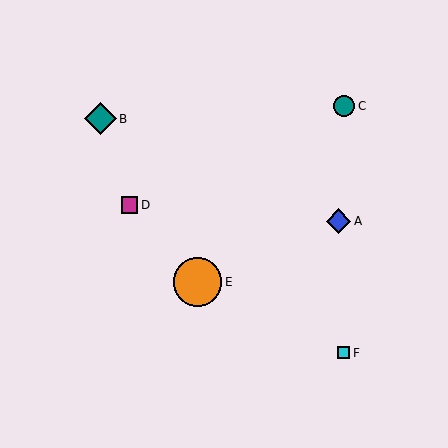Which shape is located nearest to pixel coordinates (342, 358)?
The cyan square (labeled F) at (343, 353) is nearest to that location.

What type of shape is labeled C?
Shape C is a teal circle.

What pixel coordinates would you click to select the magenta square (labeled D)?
Click at (130, 205) to select the magenta square D.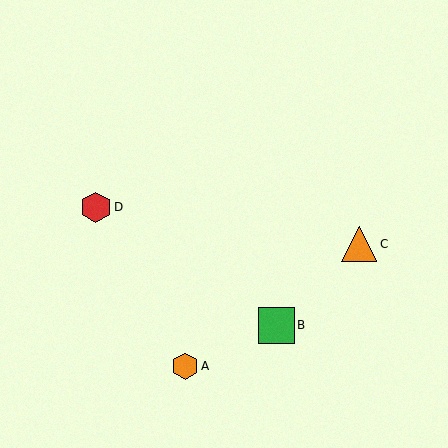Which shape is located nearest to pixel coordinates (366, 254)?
The orange triangle (labeled C) at (359, 244) is nearest to that location.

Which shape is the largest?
The green square (labeled B) is the largest.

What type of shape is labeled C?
Shape C is an orange triangle.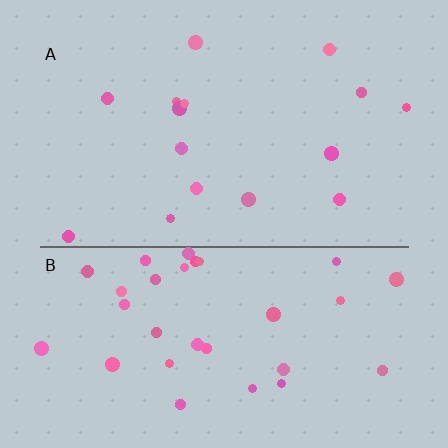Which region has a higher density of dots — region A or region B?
B (the bottom).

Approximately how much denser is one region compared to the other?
Approximately 2.1× — region B over region A.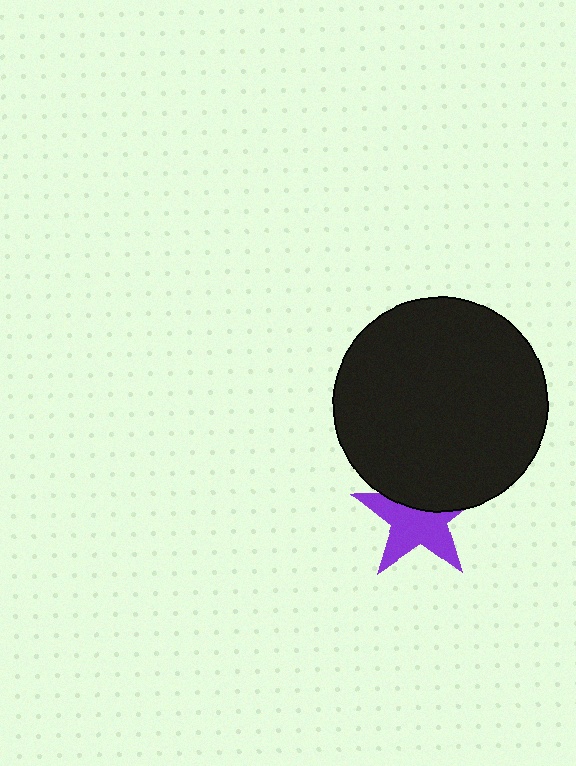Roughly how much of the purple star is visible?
About half of it is visible (roughly 61%).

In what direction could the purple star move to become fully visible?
The purple star could move down. That would shift it out from behind the black circle entirely.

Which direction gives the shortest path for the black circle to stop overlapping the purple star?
Moving up gives the shortest separation.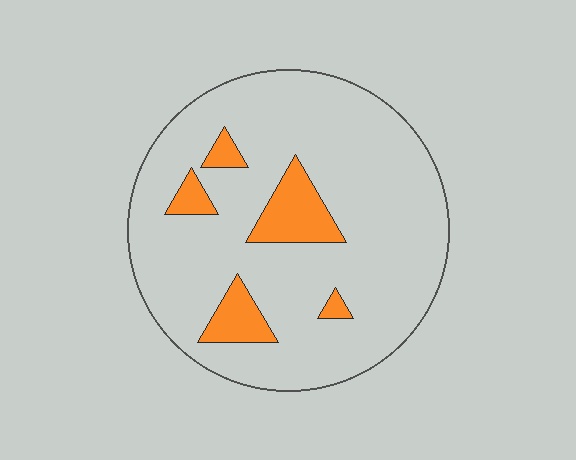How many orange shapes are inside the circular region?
5.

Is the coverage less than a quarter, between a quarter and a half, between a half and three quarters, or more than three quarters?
Less than a quarter.